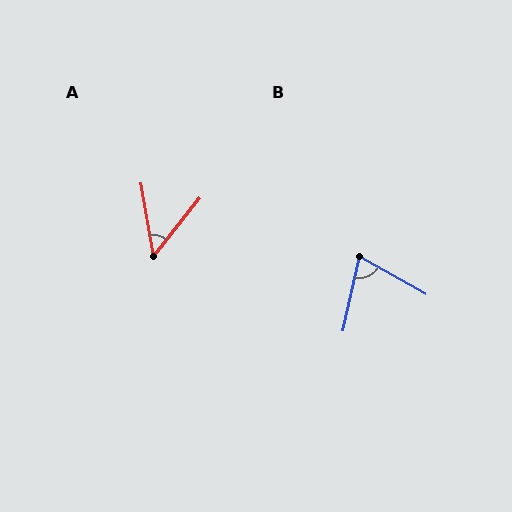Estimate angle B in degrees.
Approximately 73 degrees.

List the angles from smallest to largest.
A (48°), B (73°).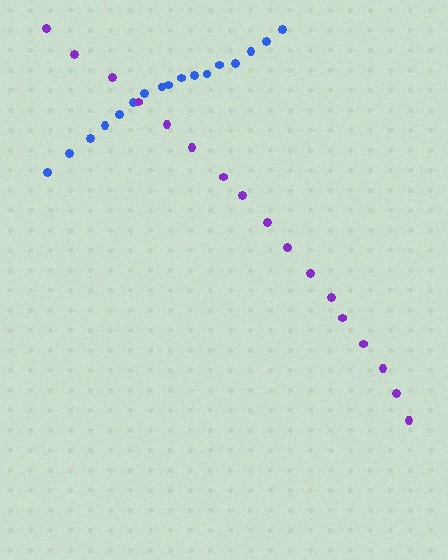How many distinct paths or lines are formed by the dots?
There are 2 distinct paths.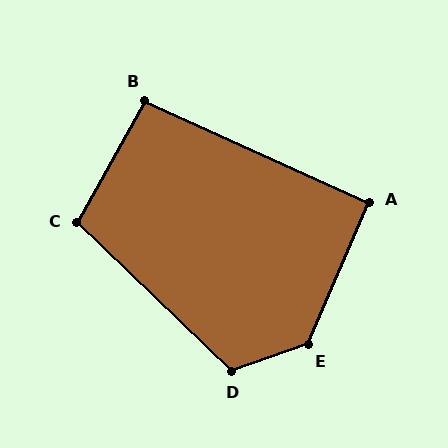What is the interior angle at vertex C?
Approximately 105 degrees (obtuse).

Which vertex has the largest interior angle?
E, at approximately 132 degrees.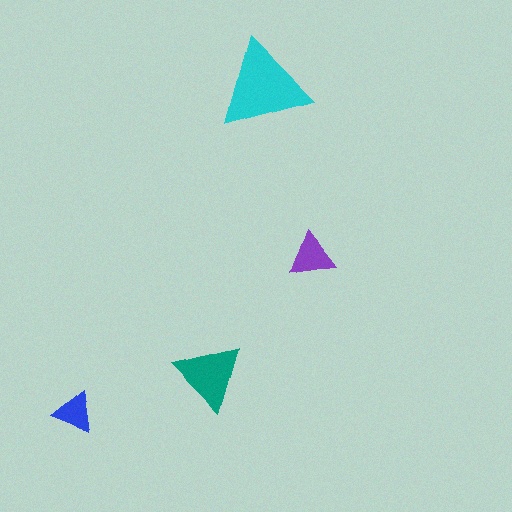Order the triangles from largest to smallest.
the cyan one, the teal one, the purple one, the blue one.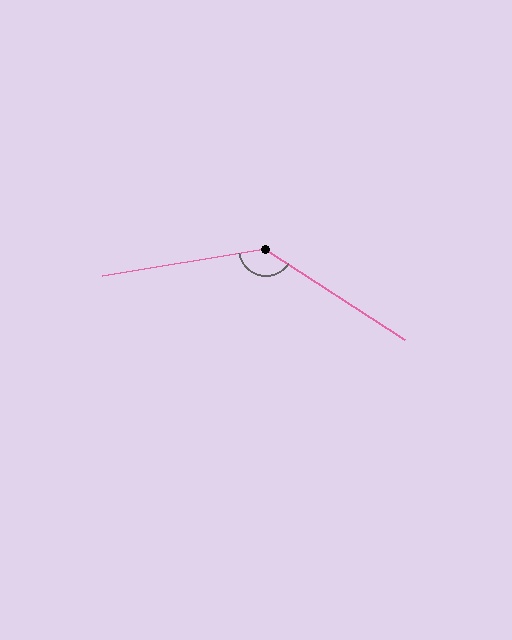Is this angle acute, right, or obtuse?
It is obtuse.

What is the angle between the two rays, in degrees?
Approximately 138 degrees.